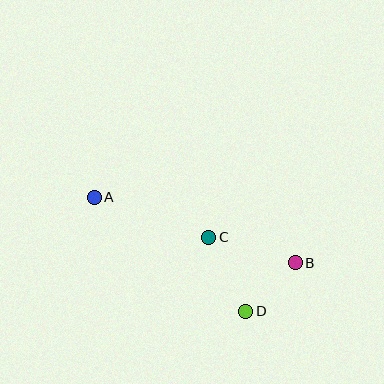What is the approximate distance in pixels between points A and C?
The distance between A and C is approximately 121 pixels.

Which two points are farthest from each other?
Points A and B are farthest from each other.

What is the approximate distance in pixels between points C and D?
The distance between C and D is approximately 83 pixels.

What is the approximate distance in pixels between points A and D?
The distance between A and D is approximately 190 pixels.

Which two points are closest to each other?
Points B and D are closest to each other.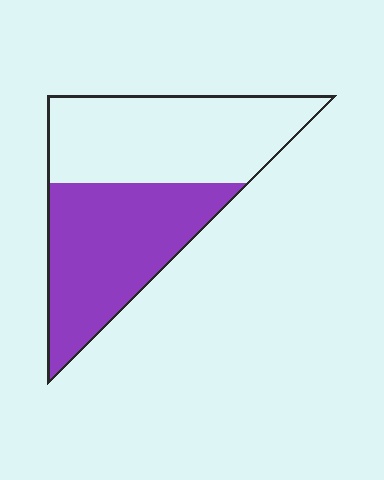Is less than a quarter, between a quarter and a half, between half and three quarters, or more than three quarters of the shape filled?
Between a quarter and a half.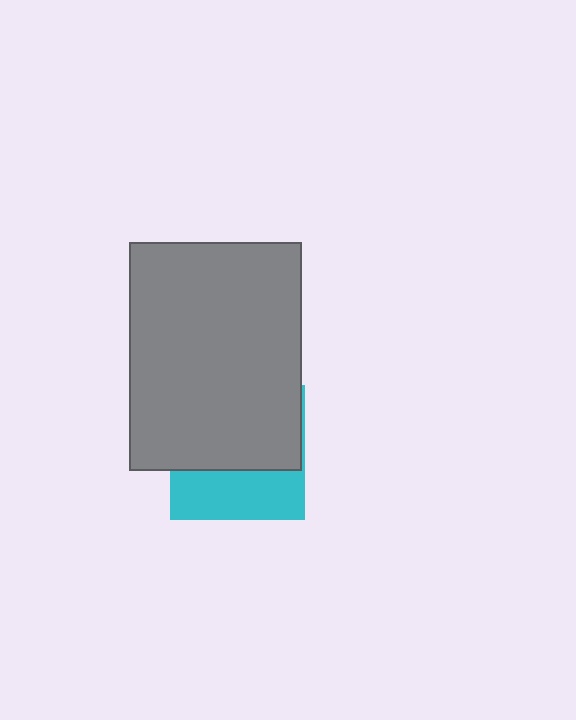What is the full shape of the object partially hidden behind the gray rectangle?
The partially hidden object is a cyan square.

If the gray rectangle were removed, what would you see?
You would see the complete cyan square.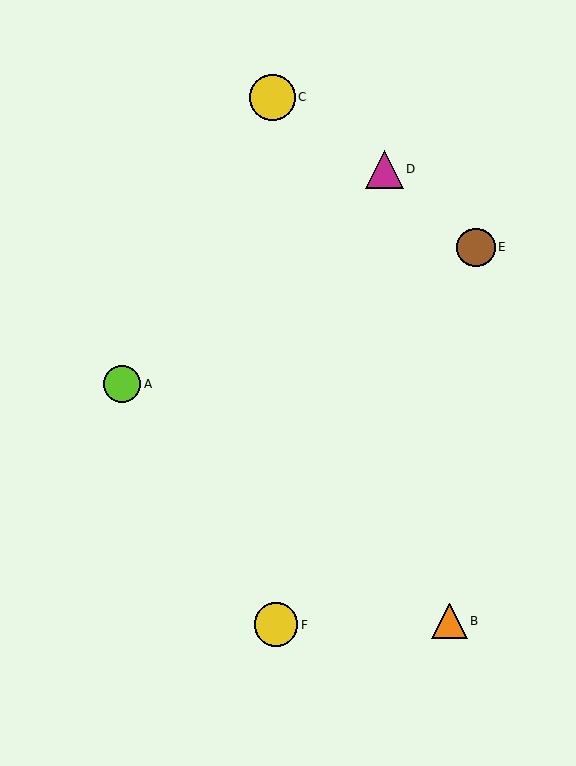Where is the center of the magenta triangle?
The center of the magenta triangle is at (384, 169).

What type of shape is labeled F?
Shape F is a yellow circle.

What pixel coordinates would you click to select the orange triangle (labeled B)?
Click at (449, 621) to select the orange triangle B.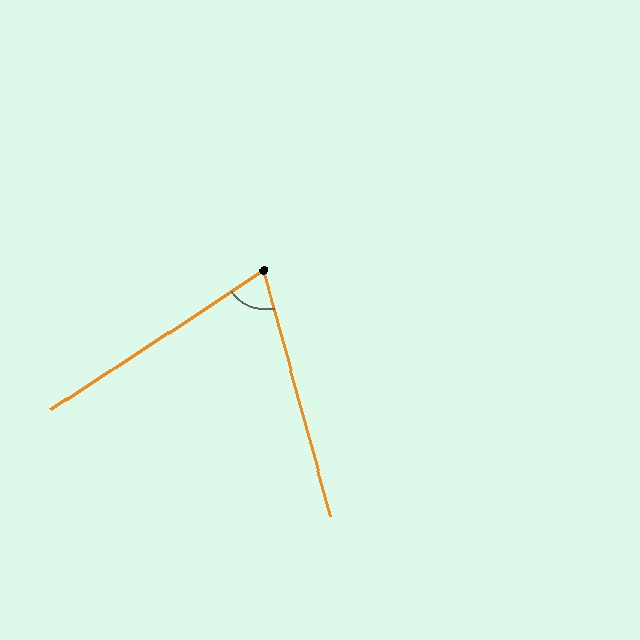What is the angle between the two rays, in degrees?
Approximately 72 degrees.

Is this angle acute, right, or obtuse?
It is acute.